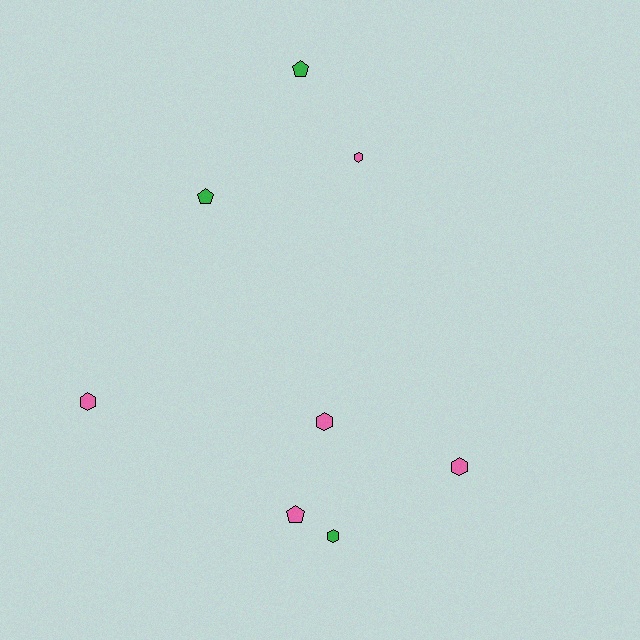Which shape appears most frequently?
Hexagon, with 5 objects.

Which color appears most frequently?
Pink, with 5 objects.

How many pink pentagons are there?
There is 1 pink pentagon.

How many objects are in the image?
There are 8 objects.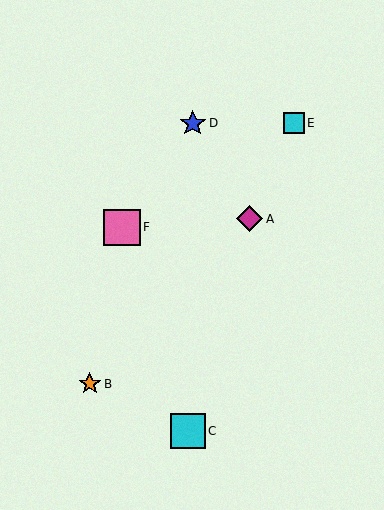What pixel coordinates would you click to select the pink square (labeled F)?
Click at (122, 227) to select the pink square F.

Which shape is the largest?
The pink square (labeled F) is the largest.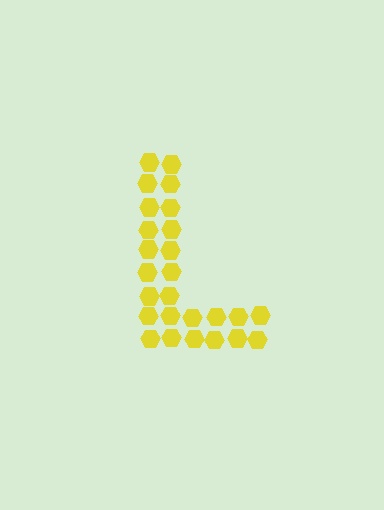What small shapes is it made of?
It is made of small hexagons.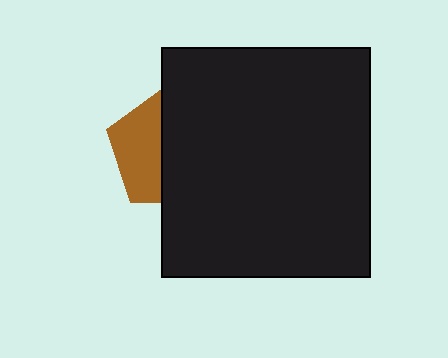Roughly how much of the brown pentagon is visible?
A small part of it is visible (roughly 41%).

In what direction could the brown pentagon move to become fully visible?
The brown pentagon could move left. That would shift it out from behind the black rectangle entirely.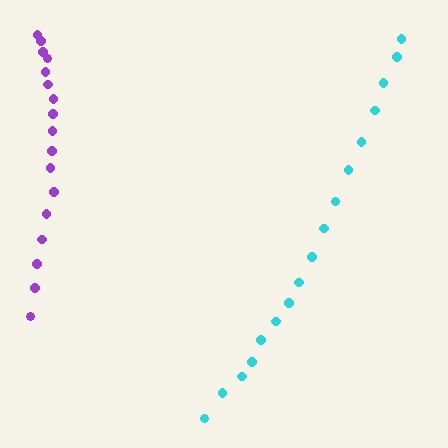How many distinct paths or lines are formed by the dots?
There are 2 distinct paths.